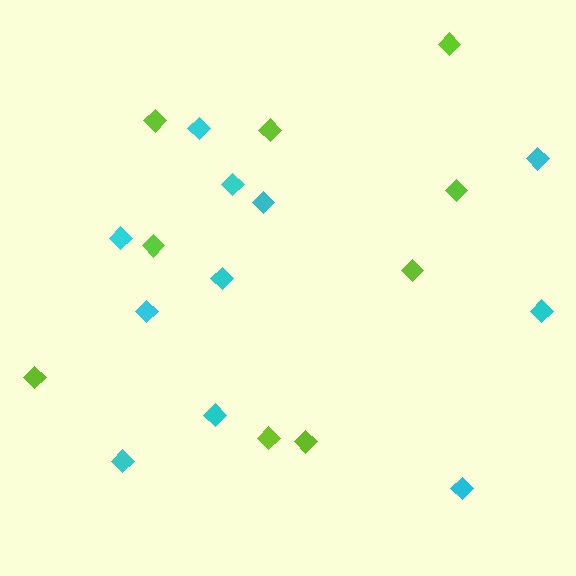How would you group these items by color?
There are 2 groups: one group of cyan diamonds (11) and one group of lime diamonds (9).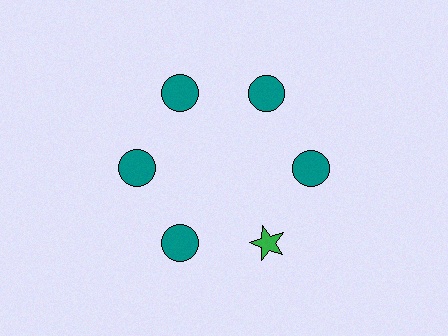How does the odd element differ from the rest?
It differs in both color (green instead of teal) and shape (star instead of circle).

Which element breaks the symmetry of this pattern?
The green star at roughly the 5 o'clock position breaks the symmetry. All other shapes are teal circles.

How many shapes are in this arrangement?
There are 6 shapes arranged in a ring pattern.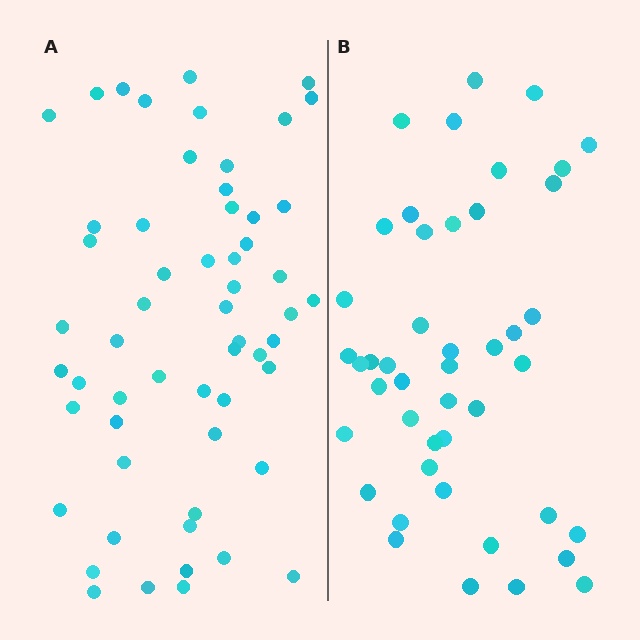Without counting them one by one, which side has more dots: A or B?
Region A (the left region) has more dots.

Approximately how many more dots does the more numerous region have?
Region A has roughly 12 or so more dots than region B.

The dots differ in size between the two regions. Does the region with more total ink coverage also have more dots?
No. Region B has more total ink coverage because its dots are larger, but region A actually contains more individual dots. Total area can be misleading — the number of items is what matters here.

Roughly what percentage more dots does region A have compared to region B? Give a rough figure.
About 25% more.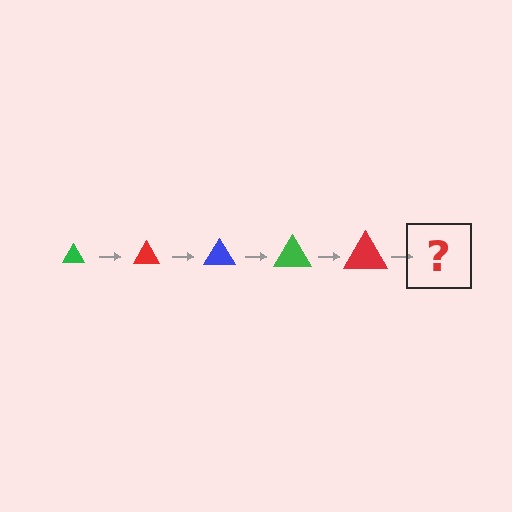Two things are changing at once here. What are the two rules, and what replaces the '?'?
The two rules are that the triangle grows larger each step and the color cycles through green, red, and blue. The '?' should be a blue triangle, larger than the previous one.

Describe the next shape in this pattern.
It should be a blue triangle, larger than the previous one.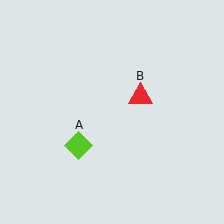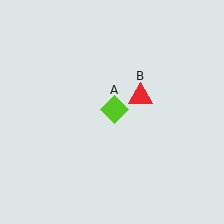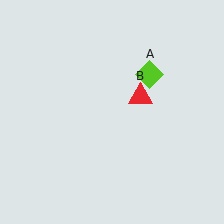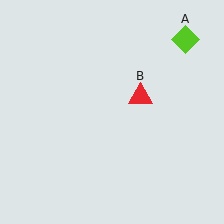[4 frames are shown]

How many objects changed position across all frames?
1 object changed position: lime diamond (object A).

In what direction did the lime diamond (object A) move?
The lime diamond (object A) moved up and to the right.